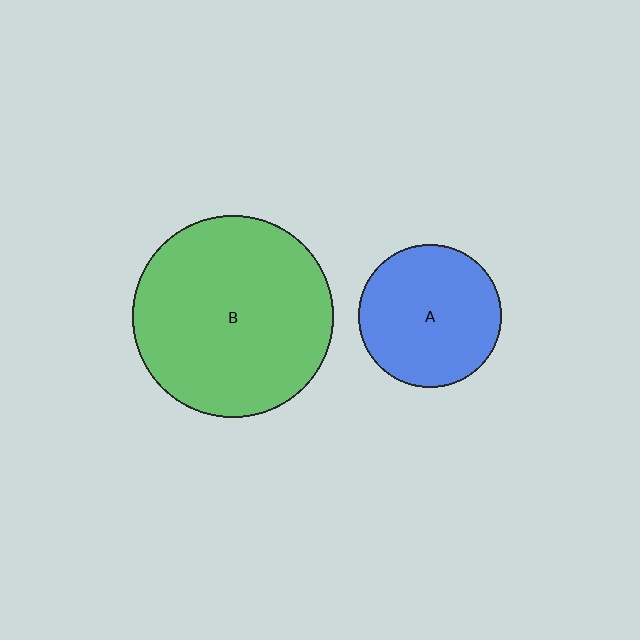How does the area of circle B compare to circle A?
Approximately 2.0 times.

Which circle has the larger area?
Circle B (green).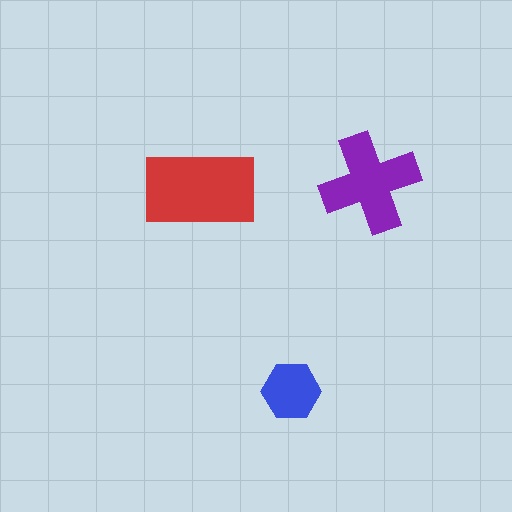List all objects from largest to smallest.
The red rectangle, the purple cross, the blue hexagon.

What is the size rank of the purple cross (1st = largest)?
2nd.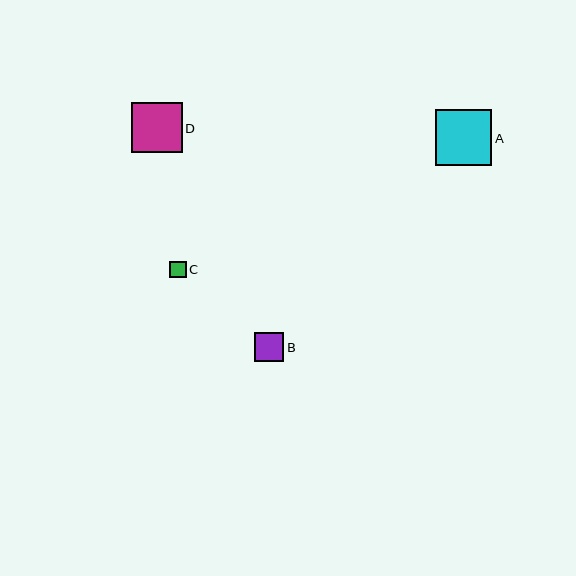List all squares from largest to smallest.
From largest to smallest: A, D, B, C.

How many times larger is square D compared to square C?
Square D is approximately 3.0 times the size of square C.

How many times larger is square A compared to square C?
Square A is approximately 3.4 times the size of square C.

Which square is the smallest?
Square C is the smallest with a size of approximately 17 pixels.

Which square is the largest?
Square A is the largest with a size of approximately 56 pixels.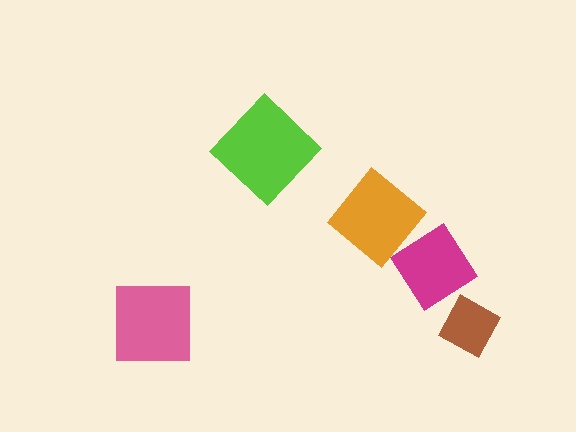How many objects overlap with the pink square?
0 objects overlap with the pink square.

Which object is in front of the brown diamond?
The magenta diamond is in front of the brown diamond.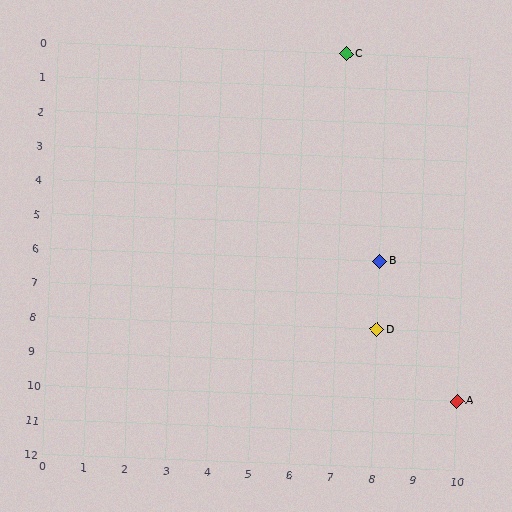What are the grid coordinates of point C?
Point C is at grid coordinates (7, 0).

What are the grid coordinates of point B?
Point B is at grid coordinates (8, 6).